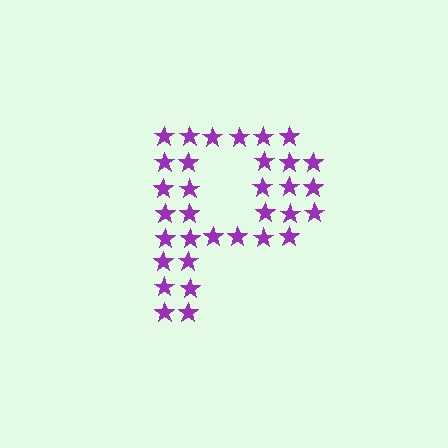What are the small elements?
The small elements are stars.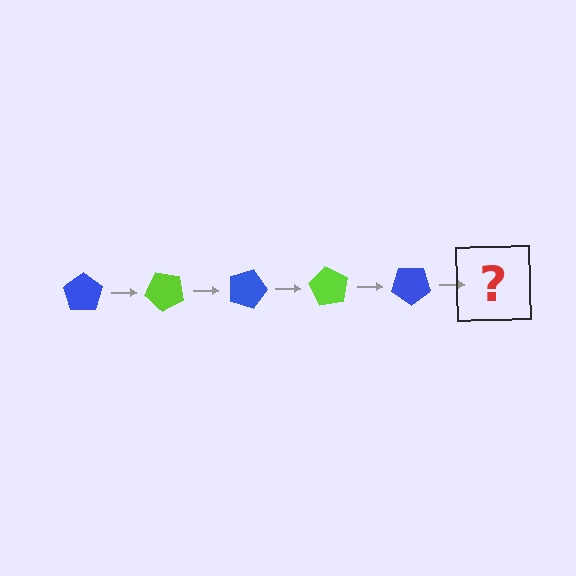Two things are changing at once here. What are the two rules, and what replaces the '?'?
The two rules are that it rotates 45 degrees each step and the color cycles through blue and lime. The '?' should be a lime pentagon, rotated 225 degrees from the start.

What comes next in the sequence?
The next element should be a lime pentagon, rotated 225 degrees from the start.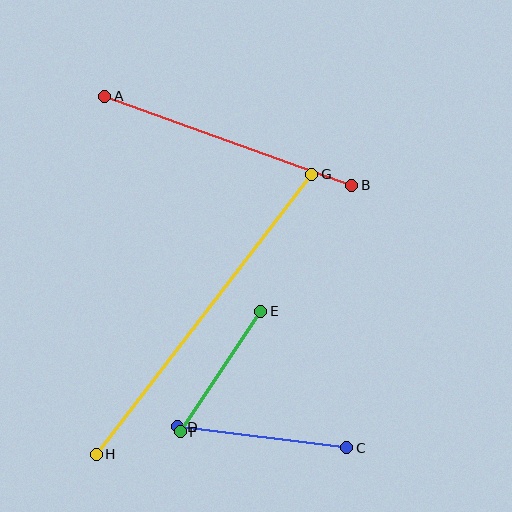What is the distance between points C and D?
The distance is approximately 170 pixels.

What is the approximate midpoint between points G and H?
The midpoint is at approximately (204, 314) pixels.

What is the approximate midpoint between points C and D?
The midpoint is at approximately (262, 437) pixels.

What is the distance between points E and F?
The distance is approximately 145 pixels.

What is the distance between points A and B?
The distance is approximately 263 pixels.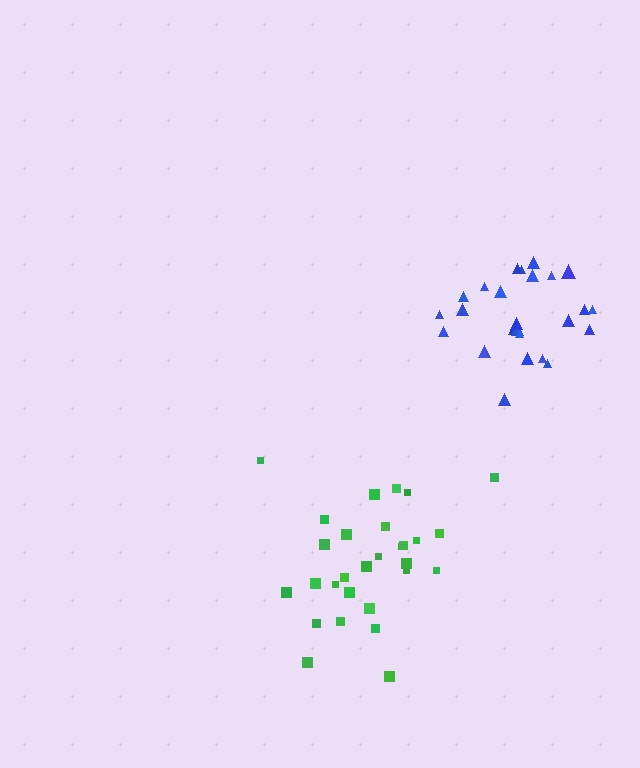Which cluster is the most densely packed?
Blue.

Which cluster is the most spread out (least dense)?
Green.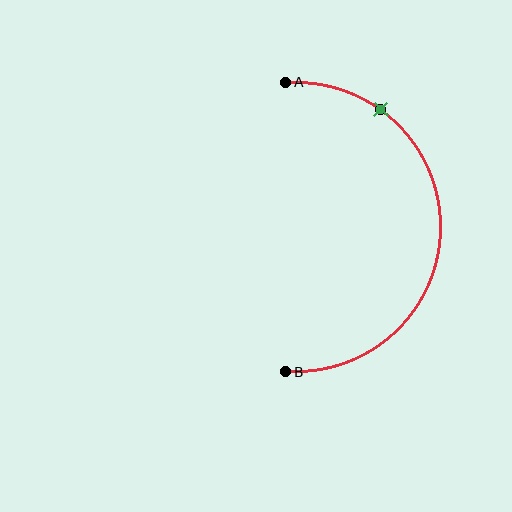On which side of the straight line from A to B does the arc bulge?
The arc bulges to the right of the straight line connecting A and B.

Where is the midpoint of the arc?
The arc midpoint is the point on the curve farthest from the straight line joining A and B. It sits to the right of that line.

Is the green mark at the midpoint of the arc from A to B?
No. The green mark lies on the arc but is closer to endpoint A. The arc midpoint would be at the point on the curve equidistant along the arc from both A and B.